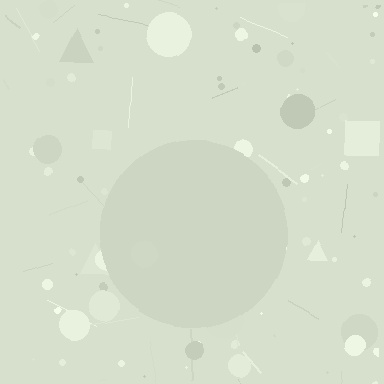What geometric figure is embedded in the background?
A circle is embedded in the background.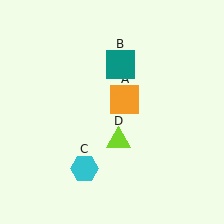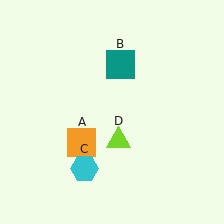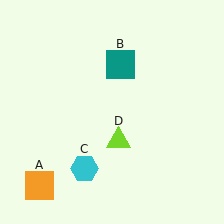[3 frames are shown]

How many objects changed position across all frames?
1 object changed position: orange square (object A).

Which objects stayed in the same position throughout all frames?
Teal square (object B) and cyan hexagon (object C) and lime triangle (object D) remained stationary.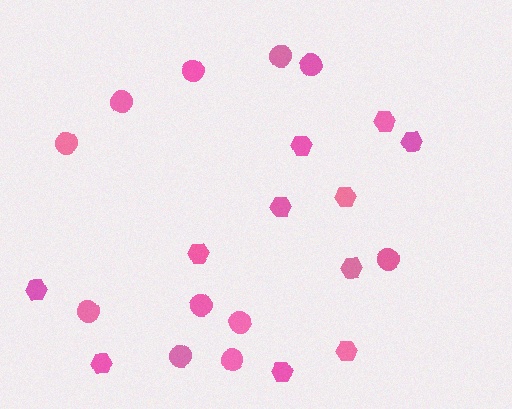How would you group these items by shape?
There are 2 groups: one group of hexagons (11) and one group of circles (11).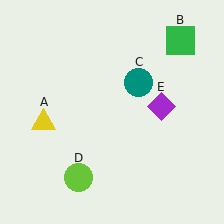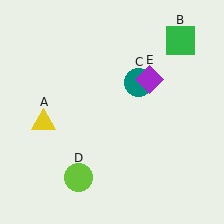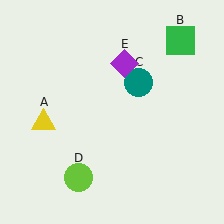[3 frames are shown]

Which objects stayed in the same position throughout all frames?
Yellow triangle (object A) and green square (object B) and teal circle (object C) and lime circle (object D) remained stationary.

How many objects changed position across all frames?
1 object changed position: purple diamond (object E).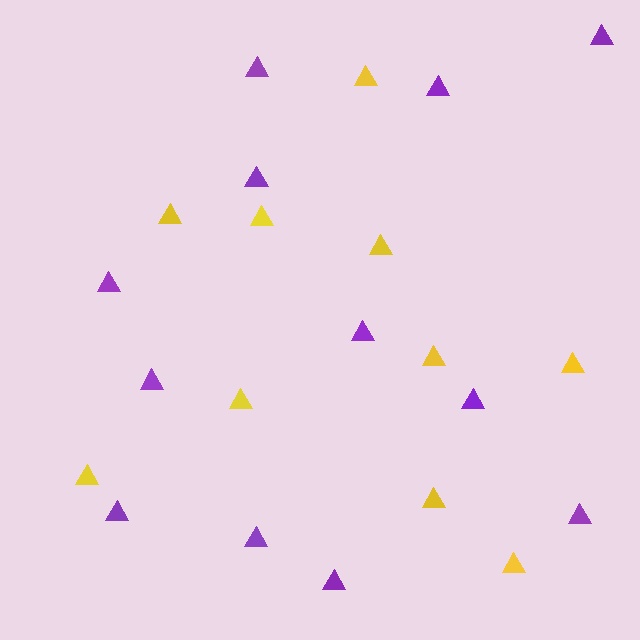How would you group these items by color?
There are 2 groups: one group of purple triangles (12) and one group of yellow triangles (10).